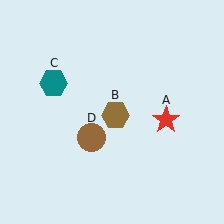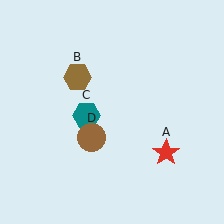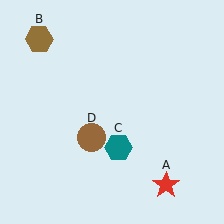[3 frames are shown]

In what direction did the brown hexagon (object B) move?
The brown hexagon (object B) moved up and to the left.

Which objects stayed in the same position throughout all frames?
Brown circle (object D) remained stationary.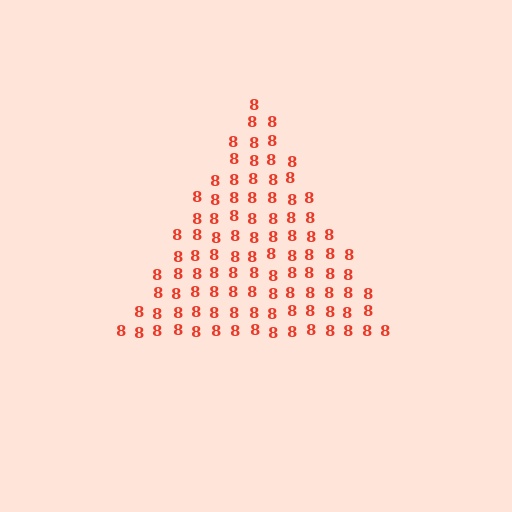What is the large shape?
The large shape is a triangle.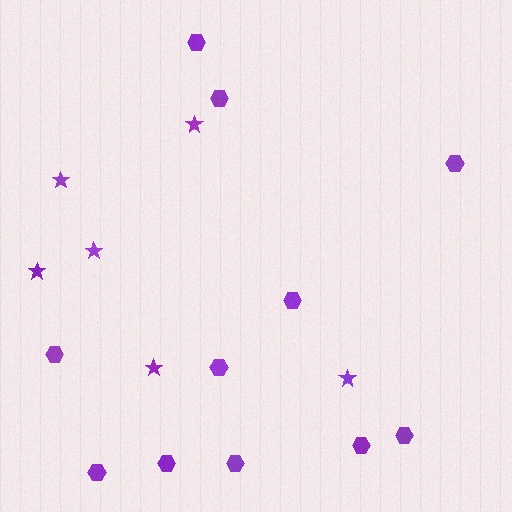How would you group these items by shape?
There are 2 groups: one group of hexagons (11) and one group of stars (6).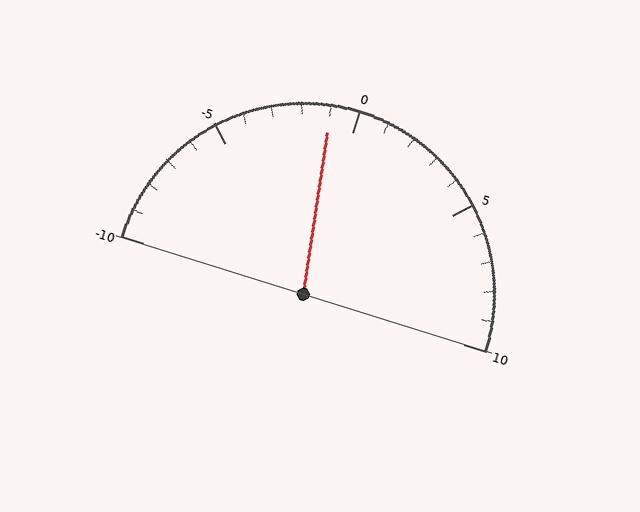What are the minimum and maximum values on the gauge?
The gauge ranges from -10 to 10.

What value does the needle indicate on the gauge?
The needle indicates approximately -1.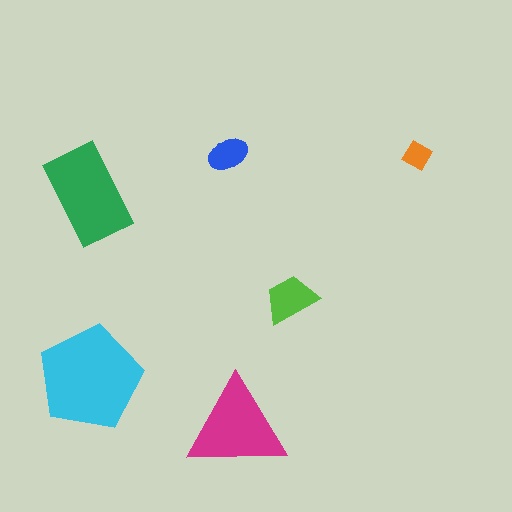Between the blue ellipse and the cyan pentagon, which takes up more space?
The cyan pentagon.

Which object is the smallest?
The orange diamond.